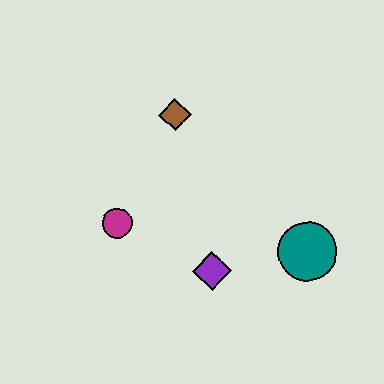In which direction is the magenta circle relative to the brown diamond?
The magenta circle is below the brown diamond.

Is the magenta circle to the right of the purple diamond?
No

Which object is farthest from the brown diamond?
The teal circle is farthest from the brown diamond.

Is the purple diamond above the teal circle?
No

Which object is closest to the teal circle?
The purple diamond is closest to the teal circle.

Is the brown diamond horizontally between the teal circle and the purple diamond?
No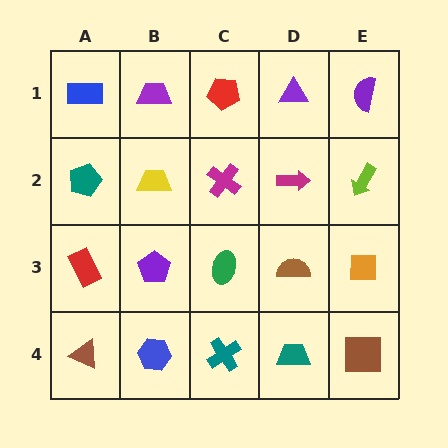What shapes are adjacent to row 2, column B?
A purple trapezoid (row 1, column B), a purple pentagon (row 3, column B), a teal pentagon (row 2, column A), a magenta cross (row 2, column C).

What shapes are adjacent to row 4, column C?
A green ellipse (row 3, column C), a blue hexagon (row 4, column B), a teal trapezoid (row 4, column D).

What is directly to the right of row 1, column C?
A purple triangle.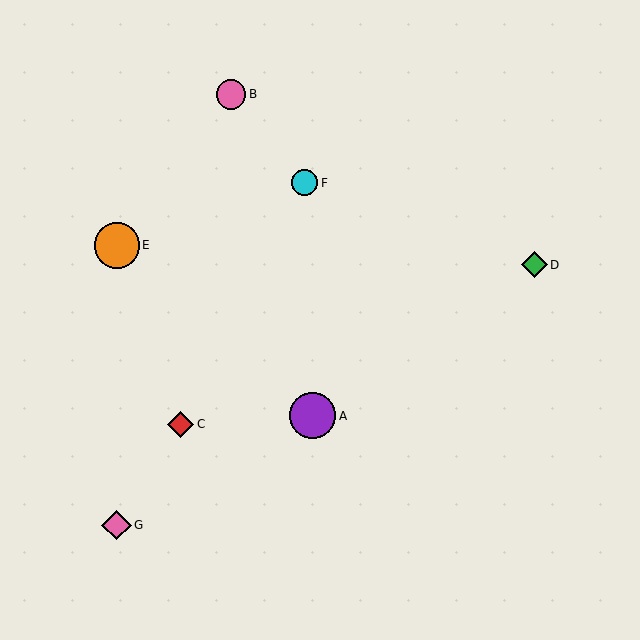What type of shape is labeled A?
Shape A is a purple circle.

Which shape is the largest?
The purple circle (labeled A) is the largest.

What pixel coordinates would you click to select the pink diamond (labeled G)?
Click at (116, 525) to select the pink diamond G.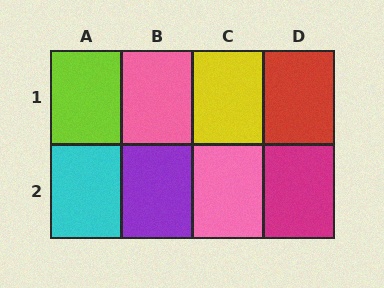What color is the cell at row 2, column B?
Purple.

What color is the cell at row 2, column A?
Cyan.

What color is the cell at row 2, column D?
Magenta.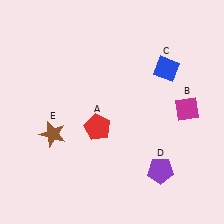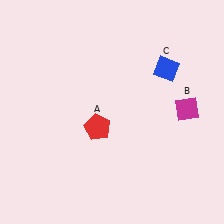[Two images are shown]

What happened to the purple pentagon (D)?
The purple pentagon (D) was removed in Image 2. It was in the bottom-right area of Image 1.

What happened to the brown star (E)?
The brown star (E) was removed in Image 2. It was in the bottom-left area of Image 1.